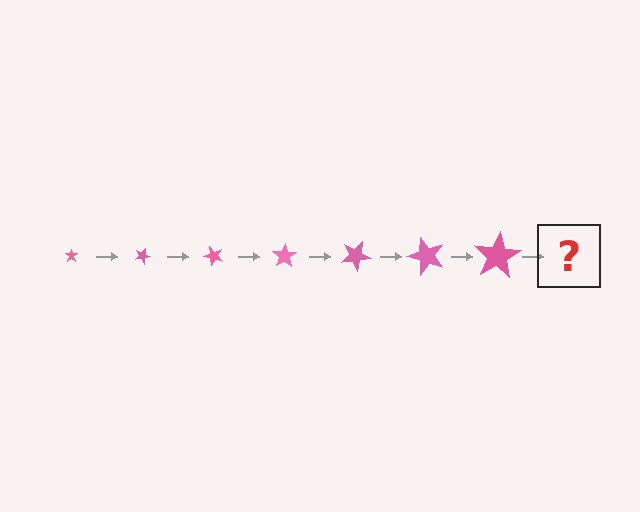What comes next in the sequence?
The next element should be a star, larger than the previous one and rotated 175 degrees from the start.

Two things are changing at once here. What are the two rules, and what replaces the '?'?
The two rules are that the star grows larger each step and it rotates 25 degrees each step. The '?' should be a star, larger than the previous one and rotated 175 degrees from the start.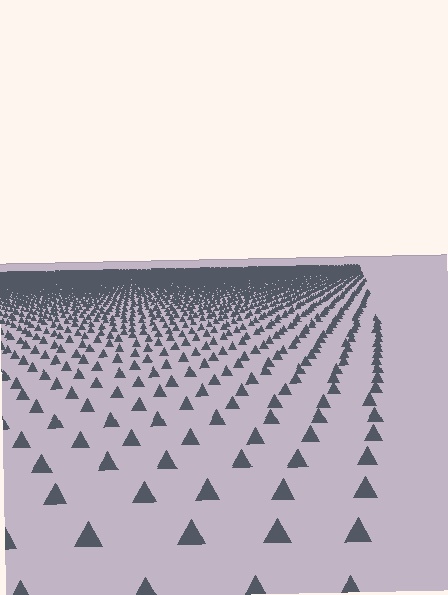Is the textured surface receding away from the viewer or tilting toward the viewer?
The surface is receding away from the viewer. Texture elements get smaller and denser toward the top.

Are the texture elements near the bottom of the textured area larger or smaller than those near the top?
Larger. Near the bottom, elements are closer to the viewer and appear at a bigger on-screen size.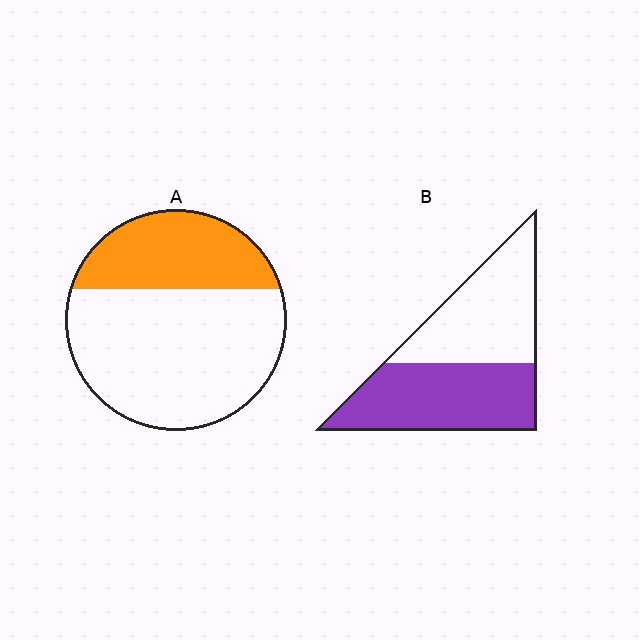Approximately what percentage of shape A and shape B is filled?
A is approximately 30% and B is approximately 50%.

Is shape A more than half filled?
No.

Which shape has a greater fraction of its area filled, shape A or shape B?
Shape B.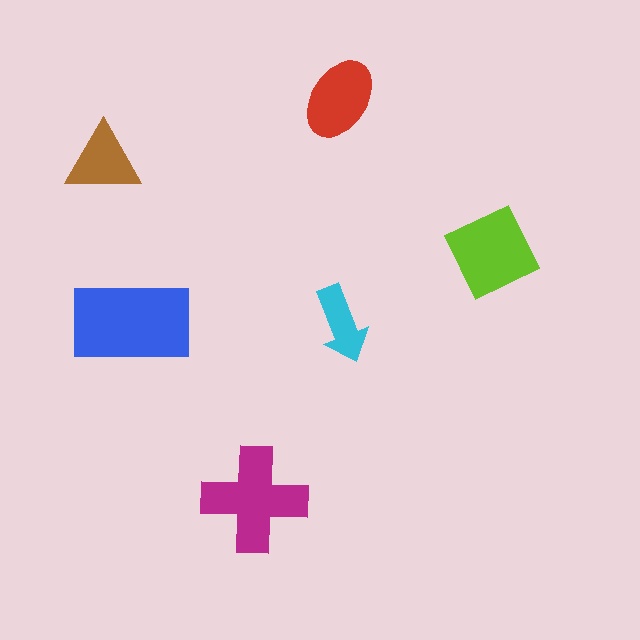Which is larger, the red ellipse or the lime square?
The lime square.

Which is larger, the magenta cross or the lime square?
The magenta cross.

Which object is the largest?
The blue rectangle.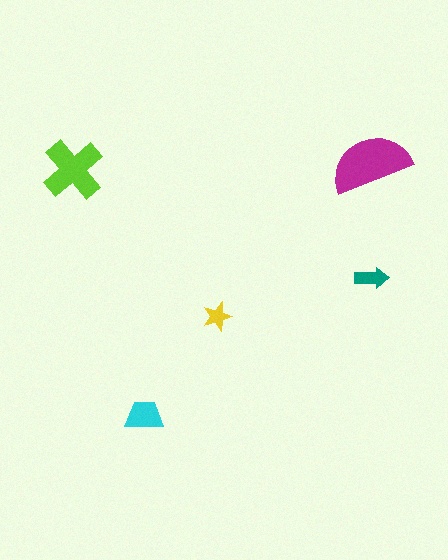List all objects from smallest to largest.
The yellow star, the teal arrow, the cyan trapezoid, the lime cross, the magenta semicircle.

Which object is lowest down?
The cyan trapezoid is bottommost.